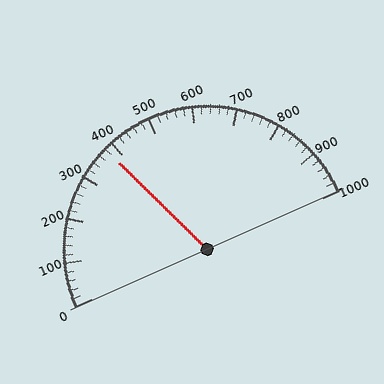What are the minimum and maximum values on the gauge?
The gauge ranges from 0 to 1000.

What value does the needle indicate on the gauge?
The needle indicates approximately 380.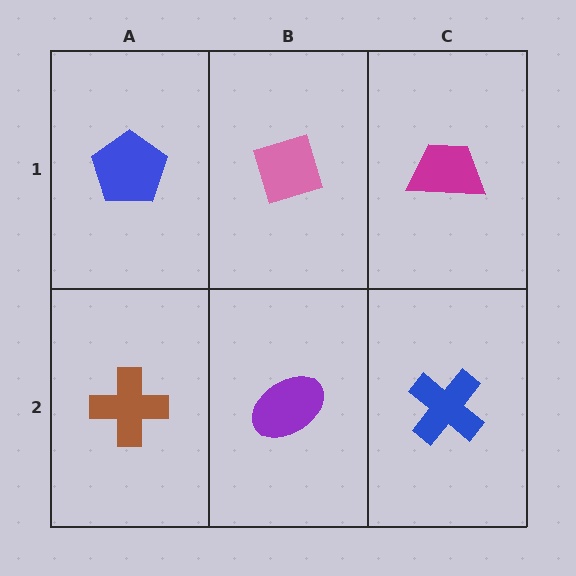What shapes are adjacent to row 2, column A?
A blue pentagon (row 1, column A), a purple ellipse (row 2, column B).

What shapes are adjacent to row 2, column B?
A pink diamond (row 1, column B), a brown cross (row 2, column A), a blue cross (row 2, column C).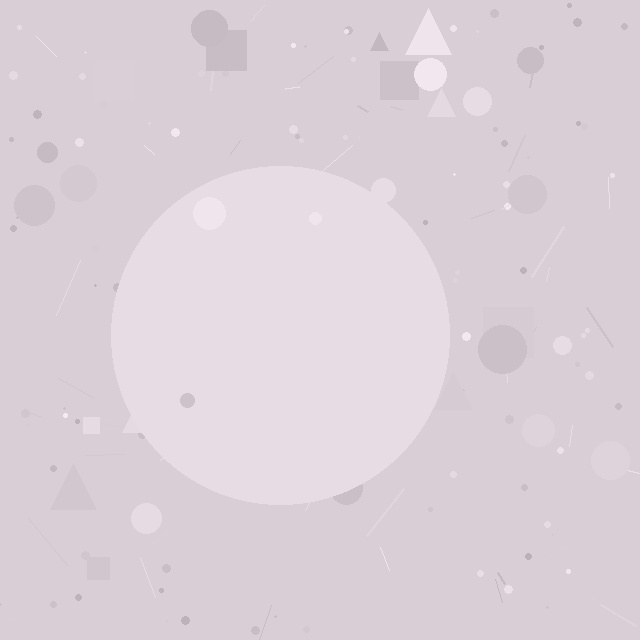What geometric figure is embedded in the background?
A circle is embedded in the background.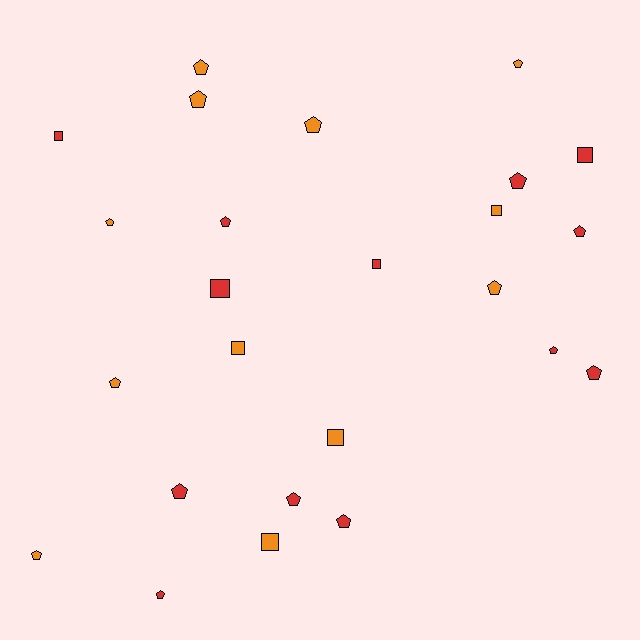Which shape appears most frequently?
Pentagon, with 17 objects.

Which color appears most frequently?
Red, with 13 objects.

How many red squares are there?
There are 4 red squares.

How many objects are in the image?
There are 25 objects.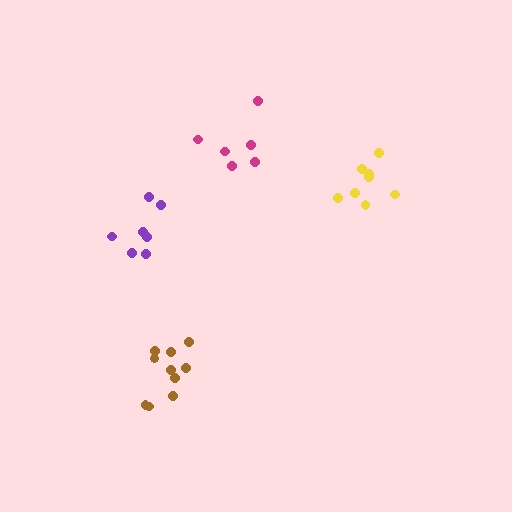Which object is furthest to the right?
The yellow cluster is rightmost.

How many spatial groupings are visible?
There are 4 spatial groupings.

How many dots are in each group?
Group 1: 7 dots, Group 2: 10 dots, Group 3: 6 dots, Group 4: 8 dots (31 total).